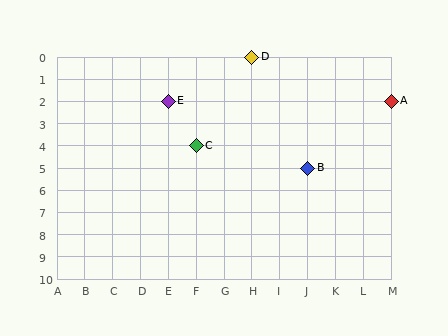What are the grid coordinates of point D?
Point D is at grid coordinates (H, 0).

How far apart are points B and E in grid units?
Points B and E are 5 columns and 3 rows apart (about 5.8 grid units diagonally).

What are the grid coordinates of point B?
Point B is at grid coordinates (J, 5).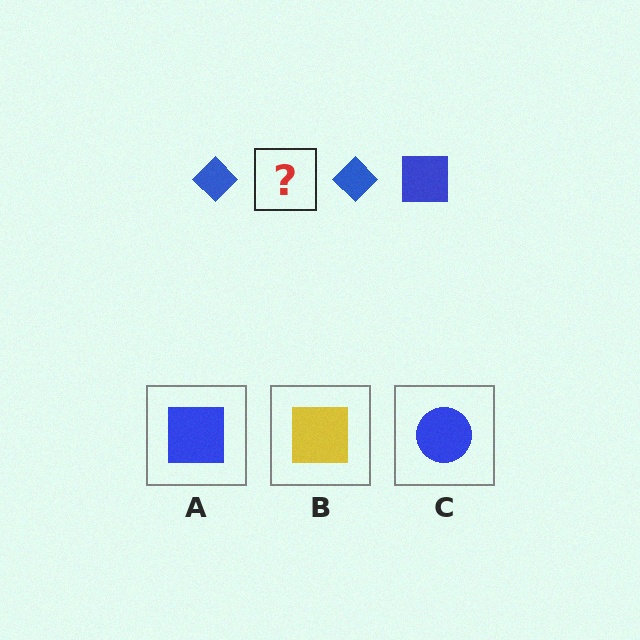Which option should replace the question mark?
Option A.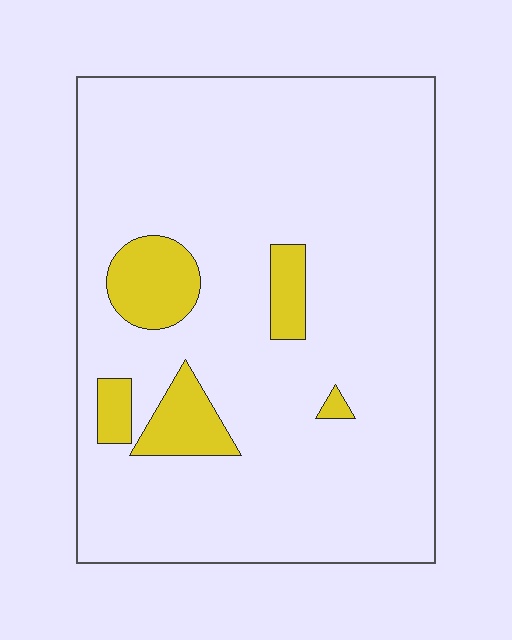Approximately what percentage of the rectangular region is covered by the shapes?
Approximately 10%.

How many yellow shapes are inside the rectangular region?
5.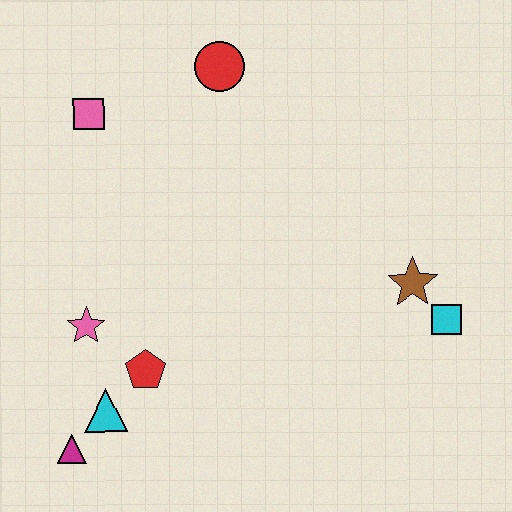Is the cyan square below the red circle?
Yes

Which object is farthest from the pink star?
The cyan square is farthest from the pink star.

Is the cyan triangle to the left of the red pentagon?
Yes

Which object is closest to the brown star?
The cyan square is closest to the brown star.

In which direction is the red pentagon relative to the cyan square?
The red pentagon is to the left of the cyan square.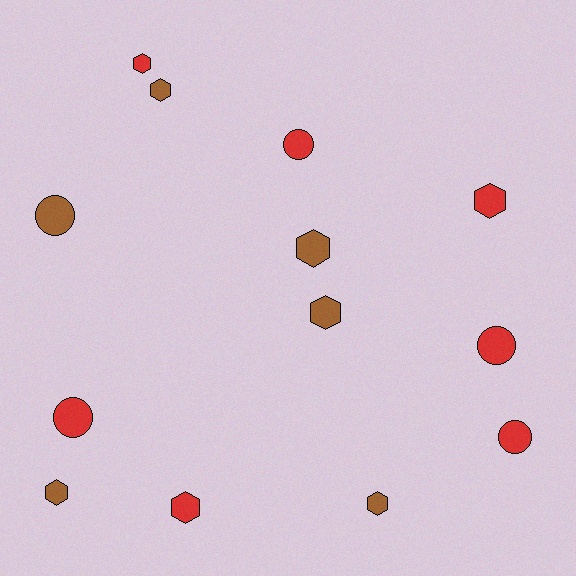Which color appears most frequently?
Red, with 7 objects.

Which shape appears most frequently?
Hexagon, with 8 objects.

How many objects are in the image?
There are 13 objects.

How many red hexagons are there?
There are 3 red hexagons.